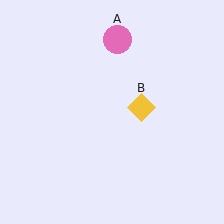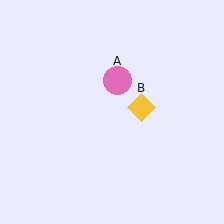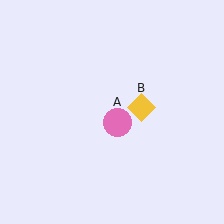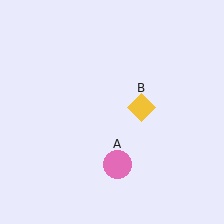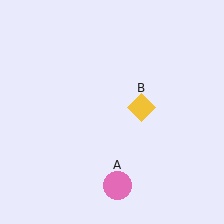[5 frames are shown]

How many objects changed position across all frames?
1 object changed position: pink circle (object A).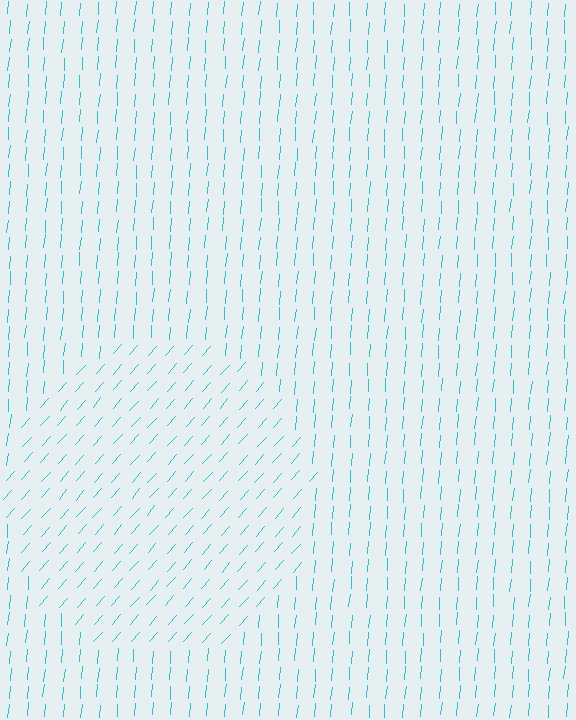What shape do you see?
I see a circle.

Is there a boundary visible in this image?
Yes, there is a texture boundary formed by a change in line orientation.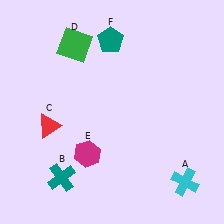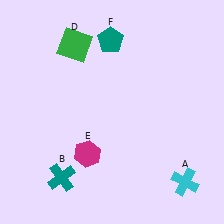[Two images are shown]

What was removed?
The red triangle (C) was removed in Image 2.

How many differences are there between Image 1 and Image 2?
There is 1 difference between the two images.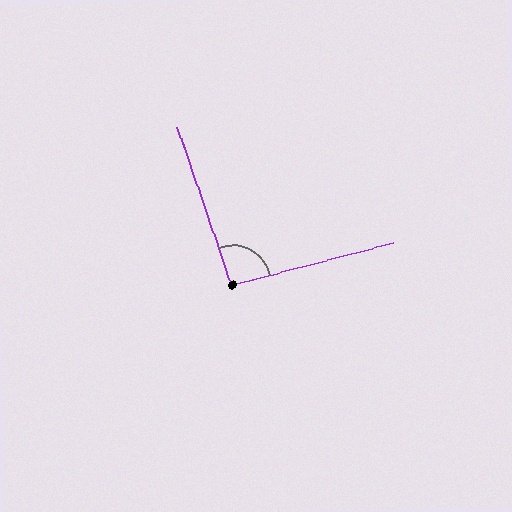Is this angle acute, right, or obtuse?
It is approximately a right angle.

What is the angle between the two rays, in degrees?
Approximately 94 degrees.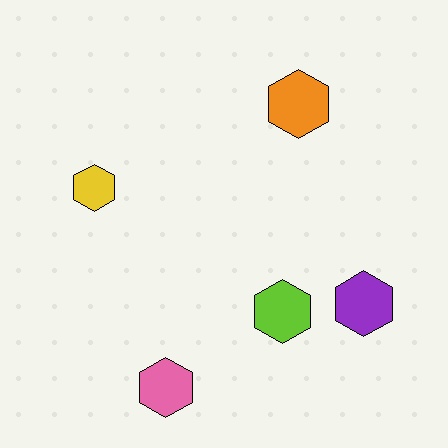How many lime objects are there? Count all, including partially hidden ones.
There is 1 lime object.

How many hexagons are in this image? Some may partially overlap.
There are 5 hexagons.